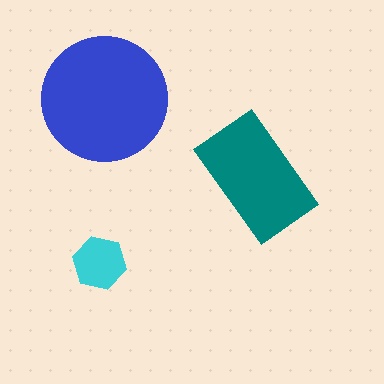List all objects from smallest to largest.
The cyan hexagon, the teal rectangle, the blue circle.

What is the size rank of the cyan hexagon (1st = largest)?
3rd.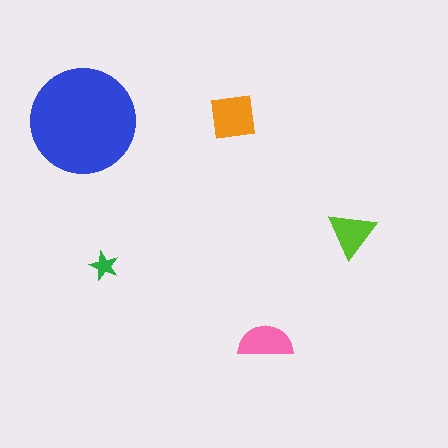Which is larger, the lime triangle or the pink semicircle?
The pink semicircle.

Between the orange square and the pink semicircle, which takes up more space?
The orange square.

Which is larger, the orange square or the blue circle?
The blue circle.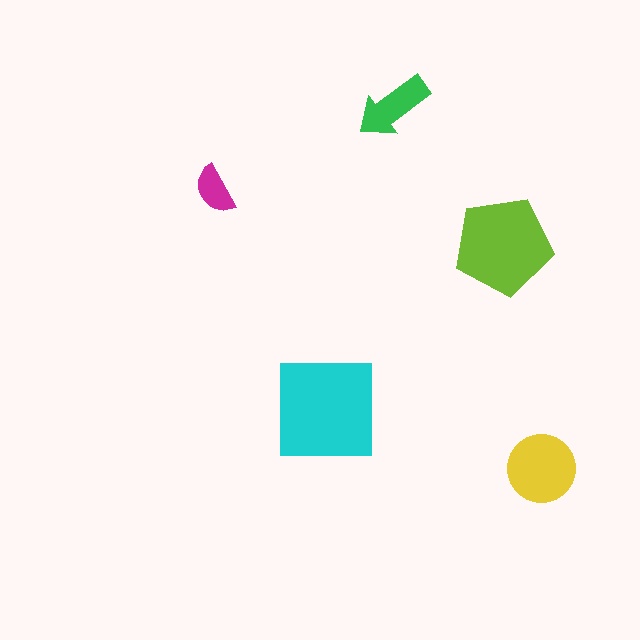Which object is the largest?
The cyan square.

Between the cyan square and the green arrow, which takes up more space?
The cyan square.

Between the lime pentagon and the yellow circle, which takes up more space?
The lime pentagon.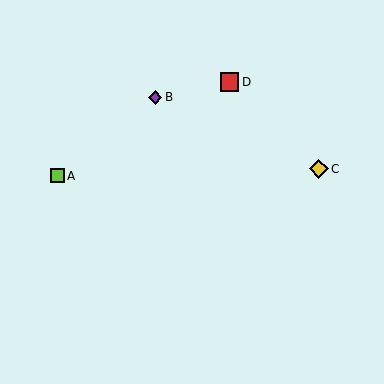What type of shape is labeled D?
Shape D is a red square.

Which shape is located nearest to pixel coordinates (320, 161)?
The yellow diamond (labeled C) at (319, 169) is nearest to that location.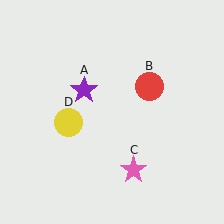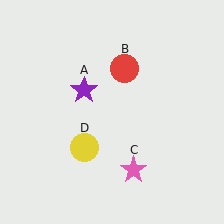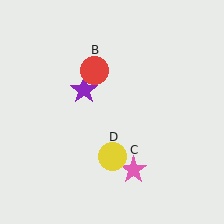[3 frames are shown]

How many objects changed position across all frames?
2 objects changed position: red circle (object B), yellow circle (object D).